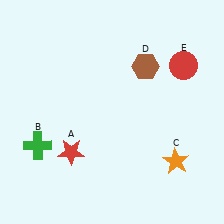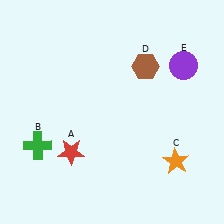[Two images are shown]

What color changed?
The circle (E) changed from red in Image 1 to purple in Image 2.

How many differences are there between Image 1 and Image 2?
There is 1 difference between the two images.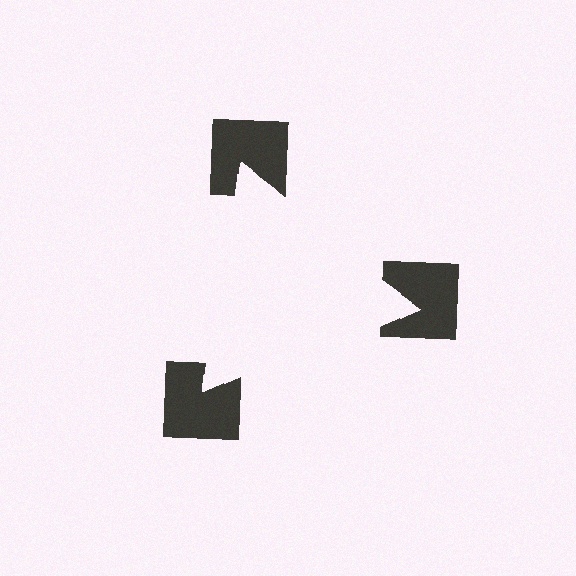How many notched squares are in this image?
There are 3 — one at each vertex of the illusory triangle.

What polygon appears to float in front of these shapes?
An illusory triangle — its edges are inferred from the aligned wedge cuts in the notched squares, not physically drawn.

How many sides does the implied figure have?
3 sides.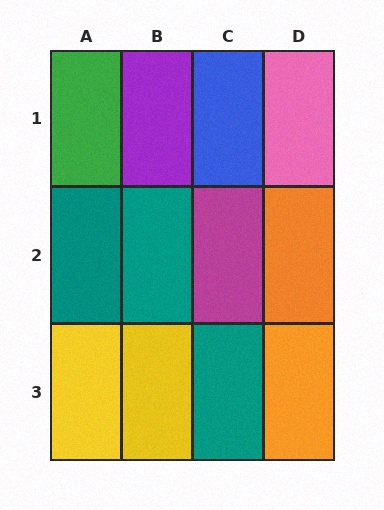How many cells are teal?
3 cells are teal.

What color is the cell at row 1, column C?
Blue.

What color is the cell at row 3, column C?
Teal.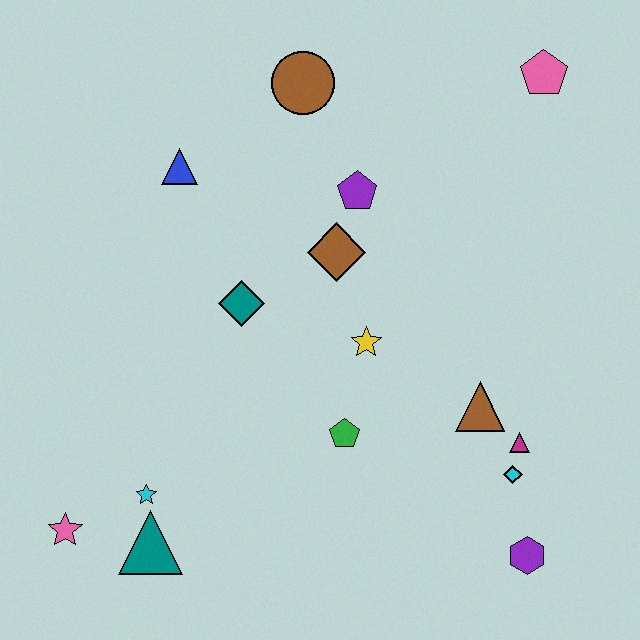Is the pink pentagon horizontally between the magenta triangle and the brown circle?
No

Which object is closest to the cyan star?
The teal triangle is closest to the cyan star.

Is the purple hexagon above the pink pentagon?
No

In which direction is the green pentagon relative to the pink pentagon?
The green pentagon is below the pink pentagon.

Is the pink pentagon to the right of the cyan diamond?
Yes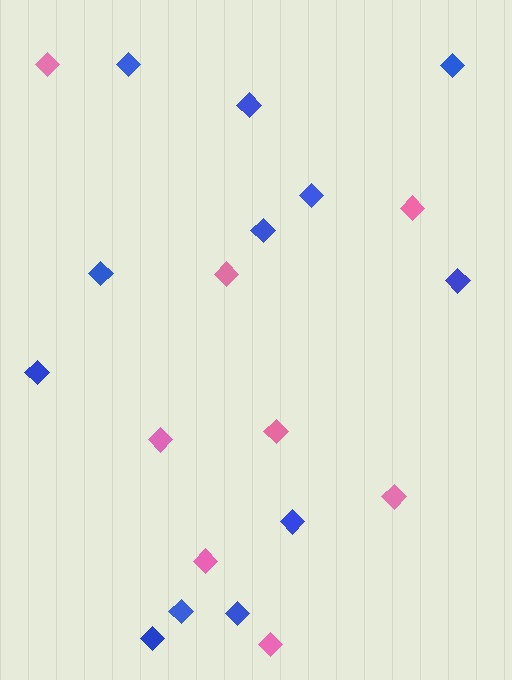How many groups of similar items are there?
There are 2 groups: one group of pink diamonds (8) and one group of blue diamonds (12).